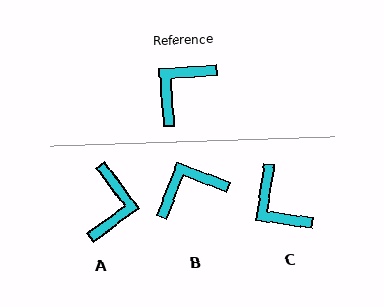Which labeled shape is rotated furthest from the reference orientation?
A, about 148 degrees away.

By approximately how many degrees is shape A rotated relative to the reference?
Approximately 148 degrees clockwise.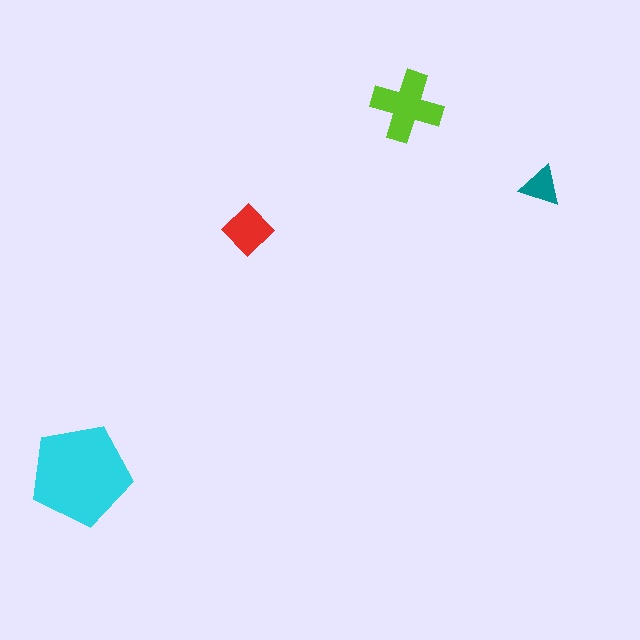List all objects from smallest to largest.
The teal triangle, the red diamond, the lime cross, the cyan pentagon.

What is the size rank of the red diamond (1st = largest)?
3rd.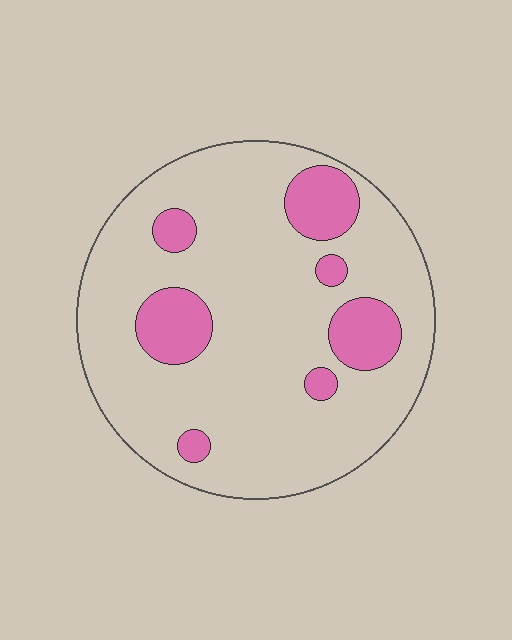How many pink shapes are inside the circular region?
7.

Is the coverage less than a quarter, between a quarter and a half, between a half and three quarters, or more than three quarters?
Less than a quarter.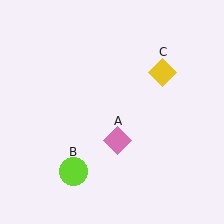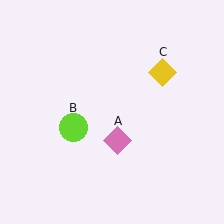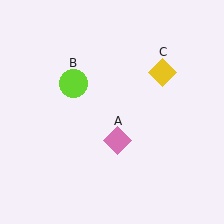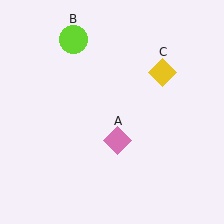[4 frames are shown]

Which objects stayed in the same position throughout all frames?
Pink diamond (object A) and yellow diamond (object C) remained stationary.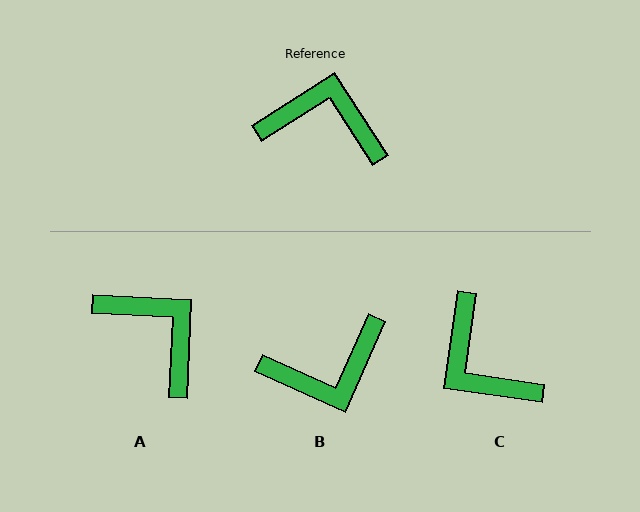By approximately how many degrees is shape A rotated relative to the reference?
Approximately 35 degrees clockwise.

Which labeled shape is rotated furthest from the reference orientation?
B, about 147 degrees away.